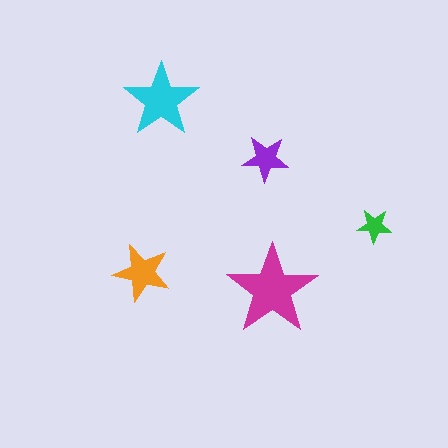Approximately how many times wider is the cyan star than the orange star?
About 1.5 times wider.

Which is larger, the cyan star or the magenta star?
The magenta one.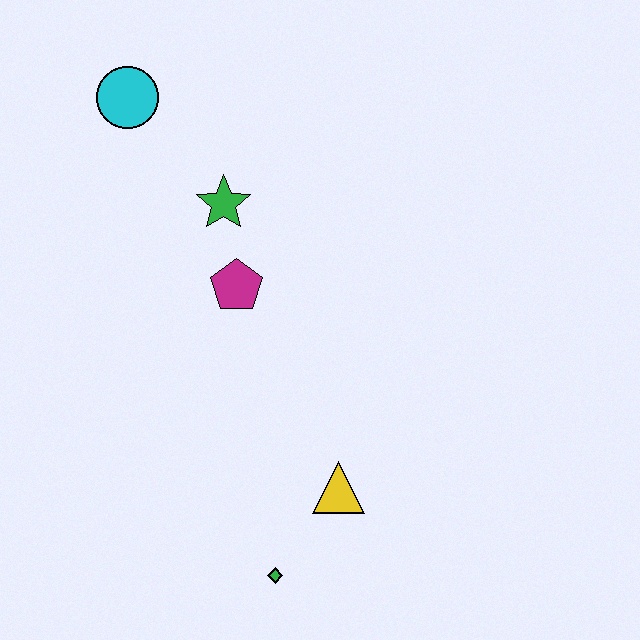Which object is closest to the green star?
The magenta pentagon is closest to the green star.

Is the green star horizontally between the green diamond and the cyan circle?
Yes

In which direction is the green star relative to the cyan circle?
The green star is below the cyan circle.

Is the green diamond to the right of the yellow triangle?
No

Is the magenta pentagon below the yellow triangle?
No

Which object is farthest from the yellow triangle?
The cyan circle is farthest from the yellow triangle.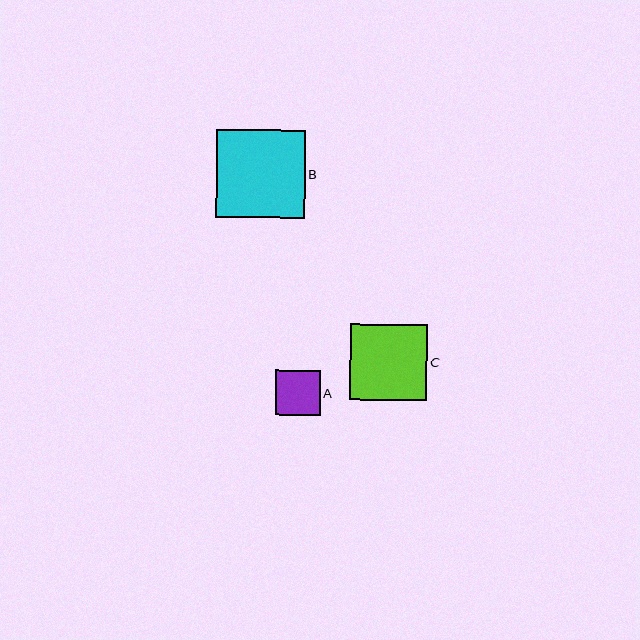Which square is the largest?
Square B is the largest with a size of approximately 88 pixels.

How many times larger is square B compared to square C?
Square B is approximately 1.1 times the size of square C.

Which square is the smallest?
Square A is the smallest with a size of approximately 45 pixels.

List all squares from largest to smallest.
From largest to smallest: B, C, A.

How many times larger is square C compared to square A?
Square C is approximately 1.7 times the size of square A.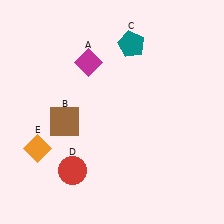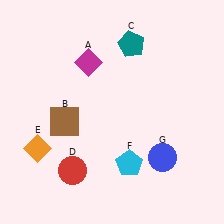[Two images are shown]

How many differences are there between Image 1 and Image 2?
There are 2 differences between the two images.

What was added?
A cyan pentagon (F), a blue circle (G) were added in Image 2.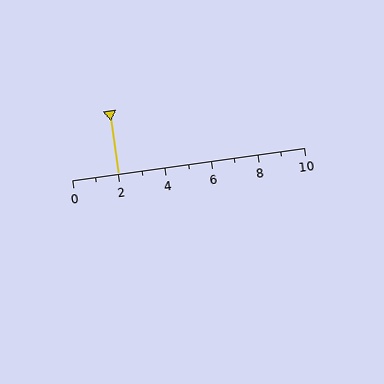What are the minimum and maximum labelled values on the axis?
The axis runs from 0 to 10.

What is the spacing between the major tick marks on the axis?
The major ticks are spaced 2 apart.